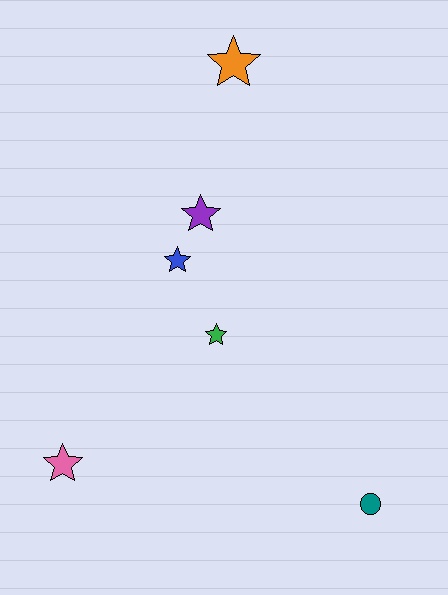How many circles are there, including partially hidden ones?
There is 1 circle.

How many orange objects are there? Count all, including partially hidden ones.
There is 1 orange object.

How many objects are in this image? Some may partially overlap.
There are 6 objects.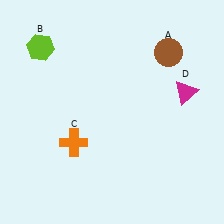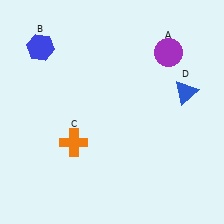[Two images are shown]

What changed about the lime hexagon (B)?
In Image 1, B is lime. In Image 2, it changed to blue.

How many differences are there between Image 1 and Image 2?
There are 3 differences between the two images.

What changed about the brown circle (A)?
In Image 1, A is brown. In Image 2, it changed to purple.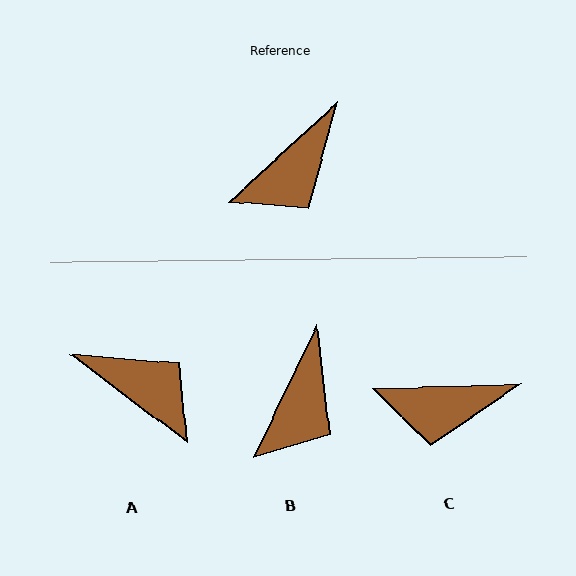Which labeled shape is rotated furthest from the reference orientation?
A, about 101 degrees away.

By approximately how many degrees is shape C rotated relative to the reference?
Approximately 41 degrees clockwise.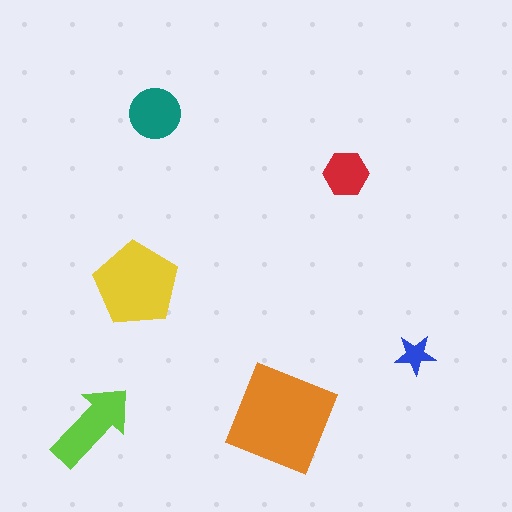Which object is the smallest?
The blue star.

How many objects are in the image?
There are 6 objects in the image.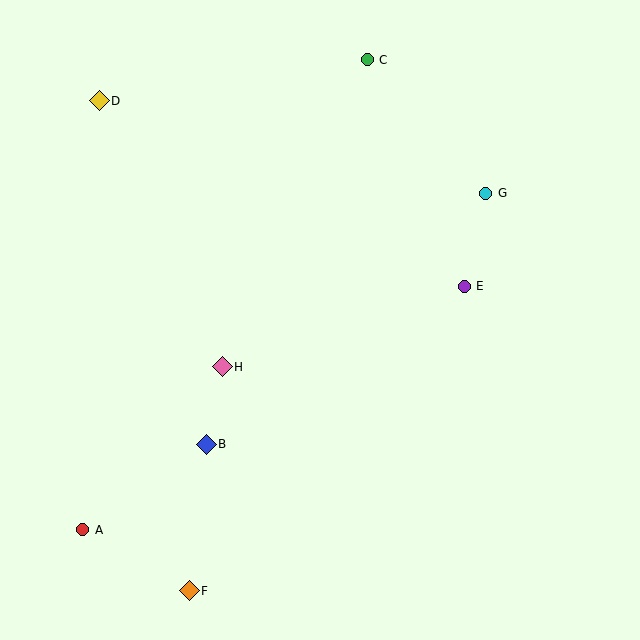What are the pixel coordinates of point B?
Point B is at (206, 444).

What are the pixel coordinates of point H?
Point H is at (222, 367).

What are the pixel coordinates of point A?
Point A is at (83, 530).